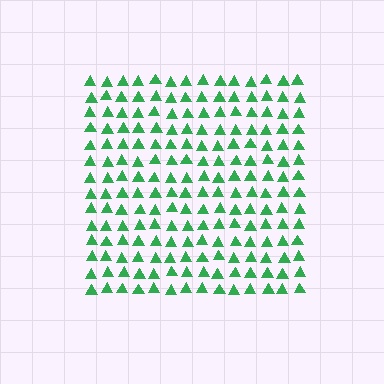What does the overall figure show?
The overall figure shows a square.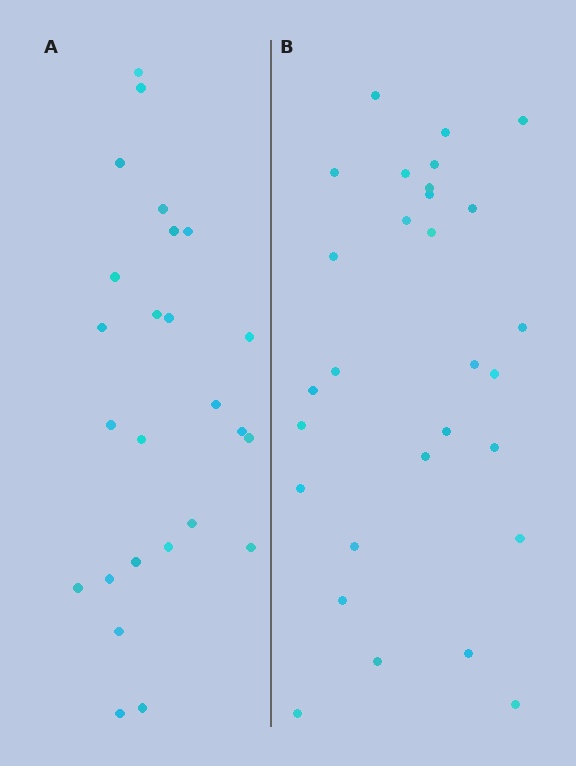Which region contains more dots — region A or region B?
Region B (the right region) has more dots.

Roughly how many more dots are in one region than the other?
Region B has about 4 more dots than region A.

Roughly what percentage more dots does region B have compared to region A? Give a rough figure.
About 15% more.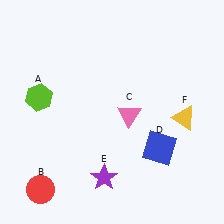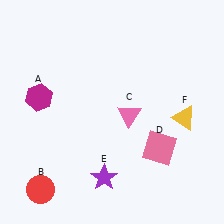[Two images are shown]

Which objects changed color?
A changed from lime to magenta. D changed from blue to pink.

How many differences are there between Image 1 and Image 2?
There are 2 differences between the two images.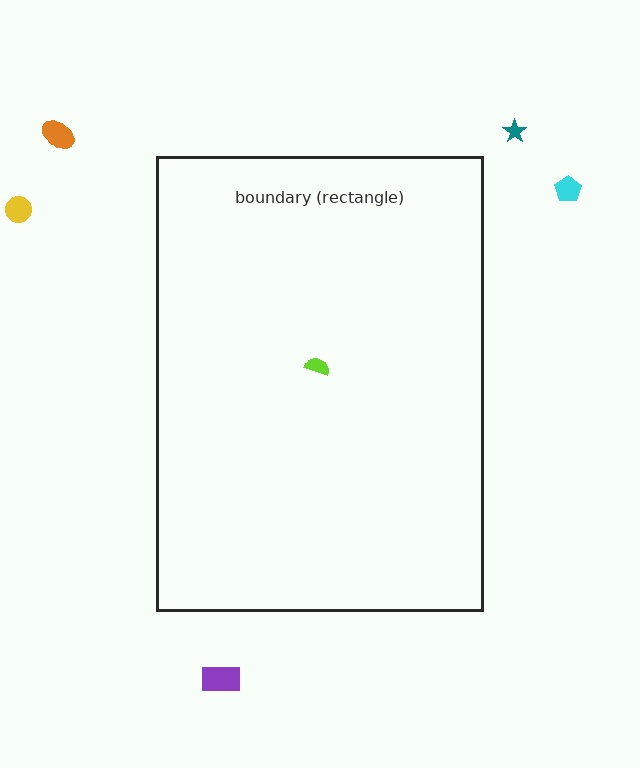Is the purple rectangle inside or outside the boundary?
Outside.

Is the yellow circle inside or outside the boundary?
Outside.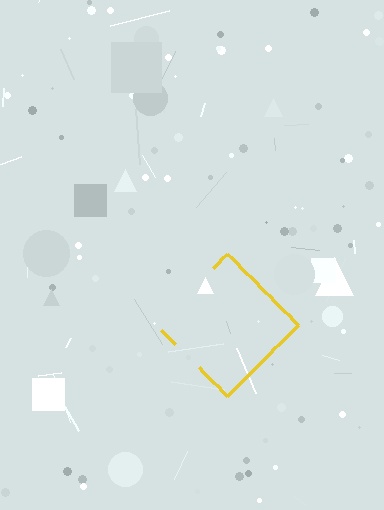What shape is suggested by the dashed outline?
The dashed outline suggests a diamond.